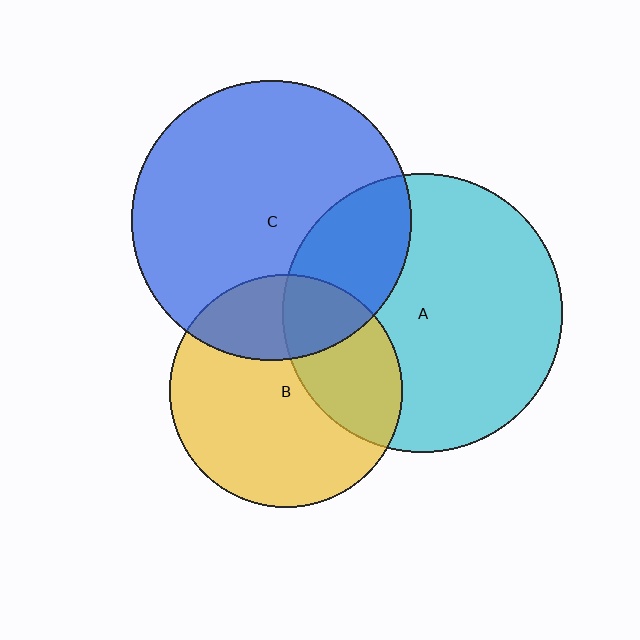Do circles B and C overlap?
Yes.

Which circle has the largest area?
Circle C (blue).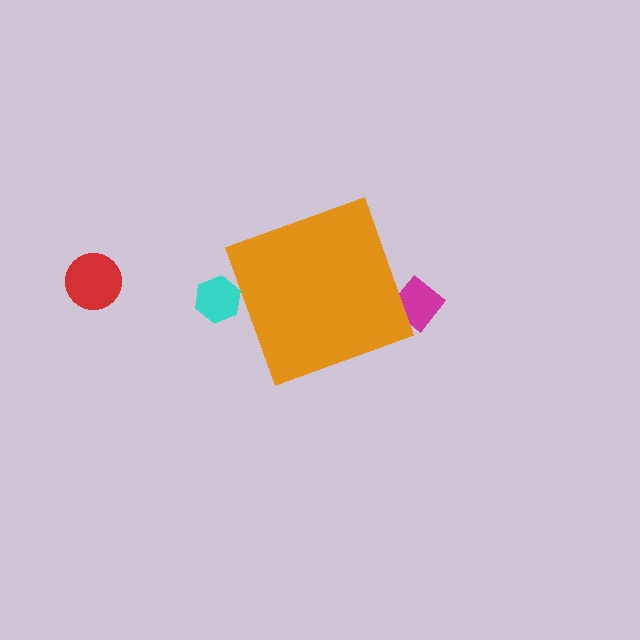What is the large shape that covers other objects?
An orange diamond.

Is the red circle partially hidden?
No, the red circle is fully visible.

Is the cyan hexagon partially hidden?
Yes, the cyan hexagon is partially hidden behind the orange diamond.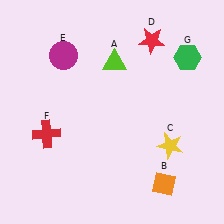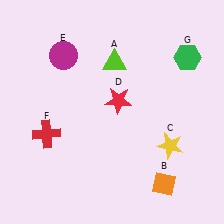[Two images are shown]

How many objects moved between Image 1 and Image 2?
1 object moved between the two images.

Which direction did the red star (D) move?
The red star (D) moved down.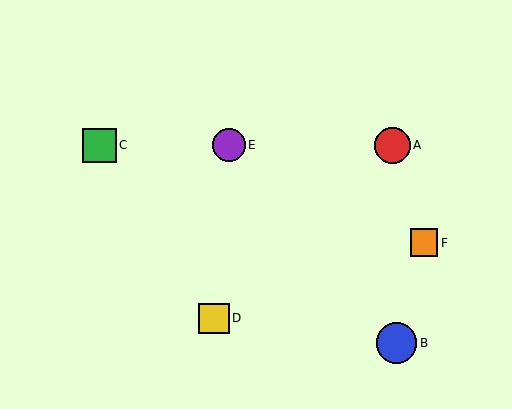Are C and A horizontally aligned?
Yes, both are at y≈145.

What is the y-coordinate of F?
Object F is at y≈243.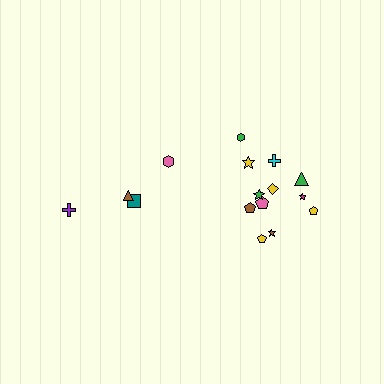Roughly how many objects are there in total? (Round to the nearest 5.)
Roughly 15 objects in total.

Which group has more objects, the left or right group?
The right group.